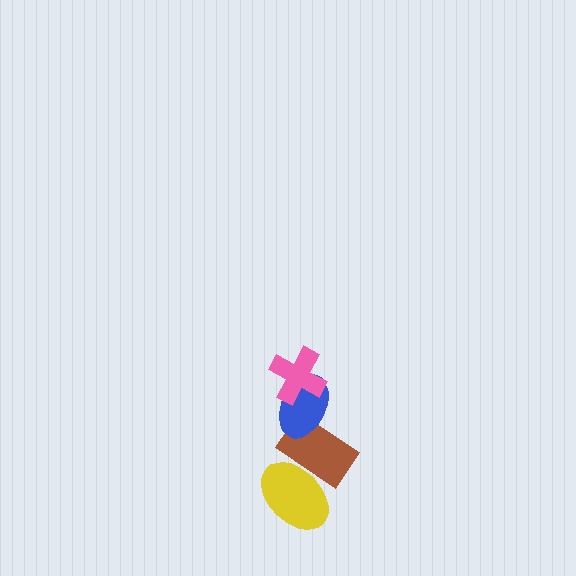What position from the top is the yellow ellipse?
The yellow ellipse is 4th from the top.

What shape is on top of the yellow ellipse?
The brown rectangle is on top of the yellow ellipse.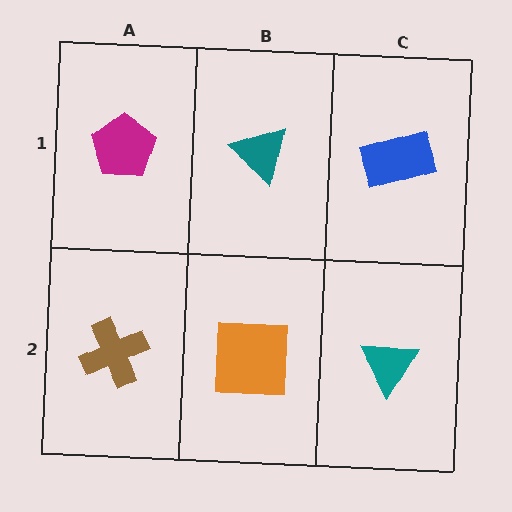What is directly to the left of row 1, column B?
A magenta pentagon.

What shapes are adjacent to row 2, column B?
A teal triangle (row 1, column B), a brown cross (row 2, column A), a teal triangle (row 2, column C).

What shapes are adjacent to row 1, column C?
A teal triangle (row 2, column C), a teal triangle (row 1, column B).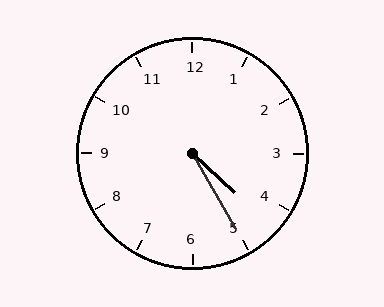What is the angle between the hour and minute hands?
Approximately 18 degrees.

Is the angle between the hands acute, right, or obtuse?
It is acute.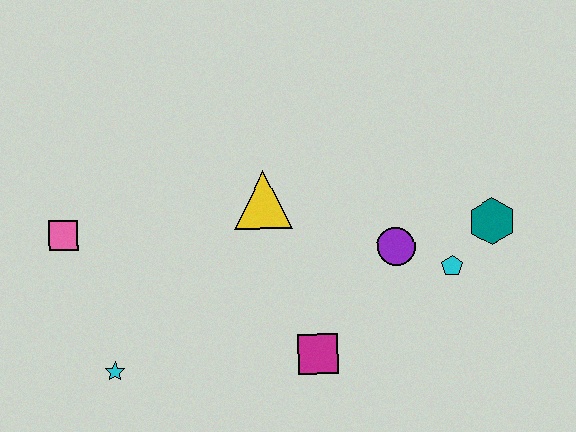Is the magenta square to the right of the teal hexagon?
No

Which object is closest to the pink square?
The cyan star is closest to the pink square.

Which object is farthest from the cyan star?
The teal hexagon is farthest from the cyan star.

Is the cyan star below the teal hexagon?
Yes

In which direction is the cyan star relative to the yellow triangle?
The cyan star is below the yellow triangle.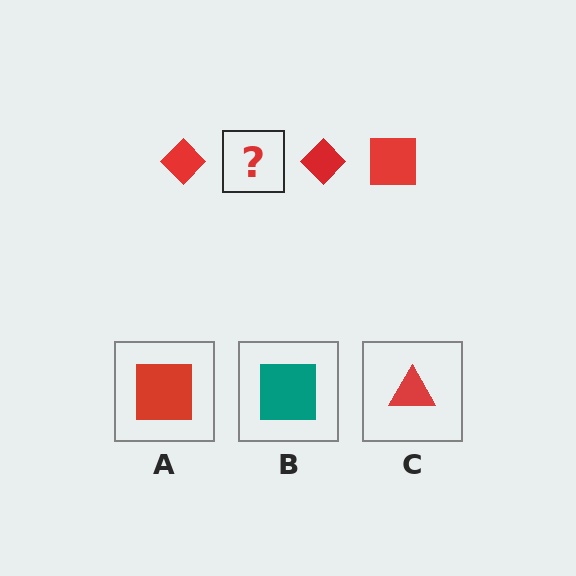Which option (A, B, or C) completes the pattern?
A.